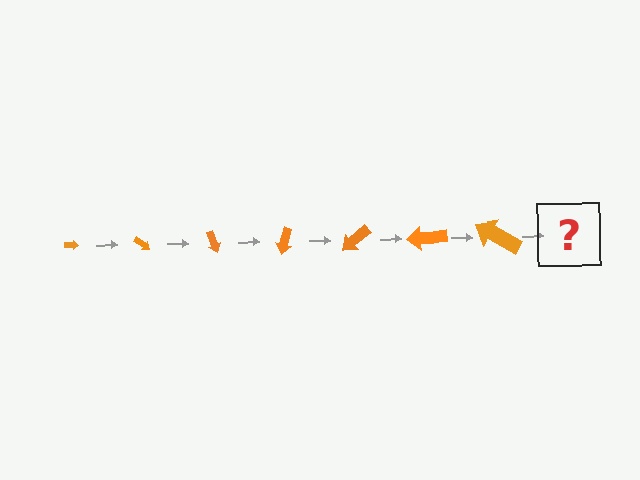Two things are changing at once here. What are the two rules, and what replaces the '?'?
The two rules are that the arrow grows larger each step and it rotates 35 degrees each step. The '?' should be an arrow, larger than the previous one and rotated 245 degrees from the start.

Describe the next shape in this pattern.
It should be an arrow, larger than the previous one and rotated 245 degrees from the start.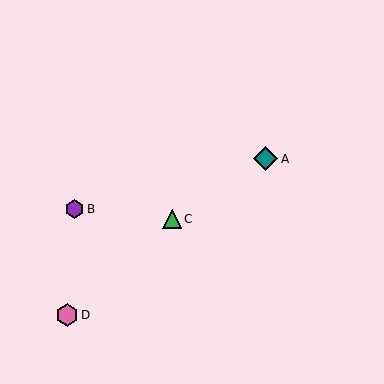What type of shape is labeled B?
Shape B is a purple hexagon.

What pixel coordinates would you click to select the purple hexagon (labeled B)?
Click at (75, 209) to select the purple hexagon B.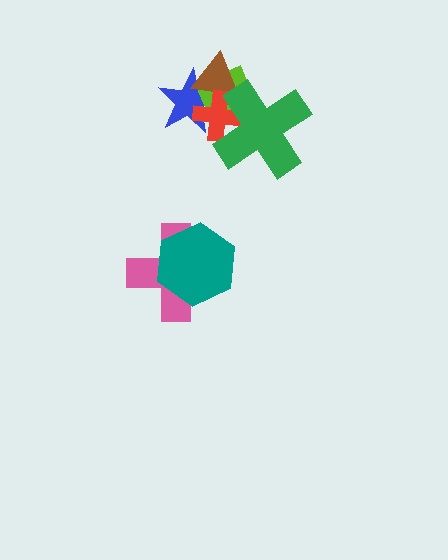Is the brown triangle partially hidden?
Yes, it is partially covered by another shape.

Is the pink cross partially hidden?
Yes, it is partially covered by another shape.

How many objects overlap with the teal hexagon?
1 object overlaps with the teal hexagon.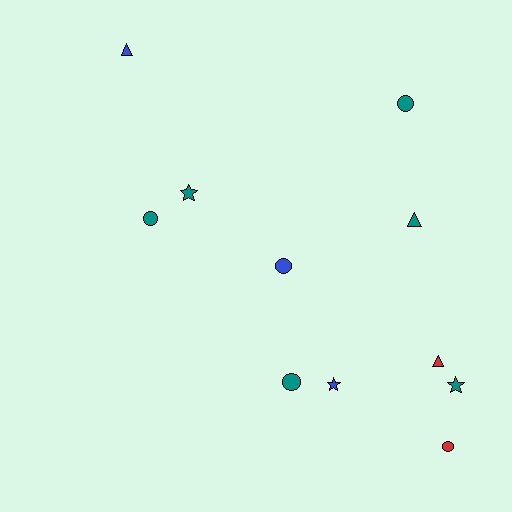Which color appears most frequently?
Teal, with 6 objects.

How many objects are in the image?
There are 11 objects.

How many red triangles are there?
There is 1 red triangle.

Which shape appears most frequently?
Circle, with 5 objects.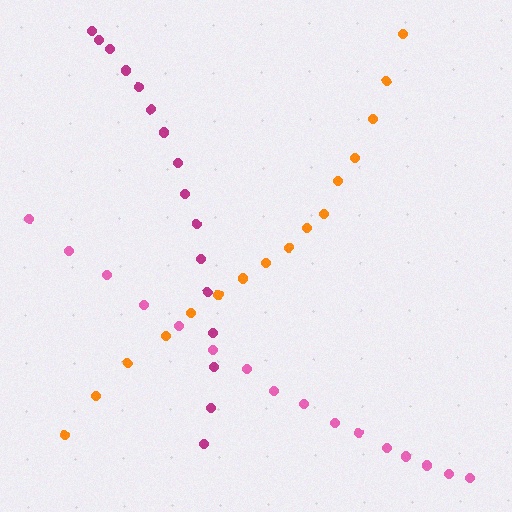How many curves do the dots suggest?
There are 3 distinct paths.